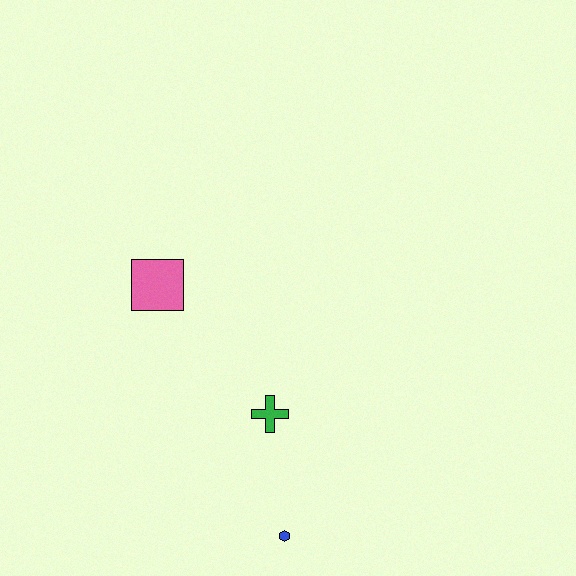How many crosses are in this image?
There is 1 cross.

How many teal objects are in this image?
There are no teal objects.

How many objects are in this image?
There are 3 objects.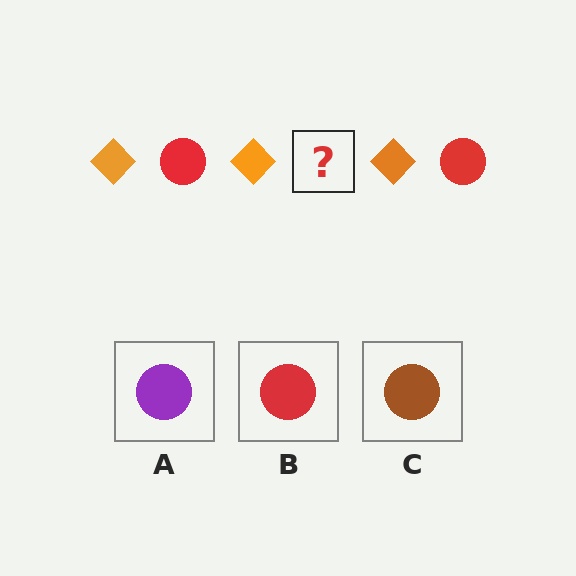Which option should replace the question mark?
Option B.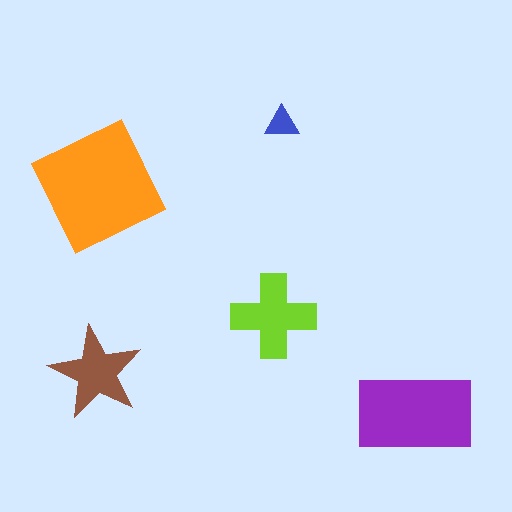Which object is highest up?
The blue triangle is topmost.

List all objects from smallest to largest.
The blue triangle, the brown star, the lime cross, the purple rectangle, the orange square.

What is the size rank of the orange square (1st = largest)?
1st.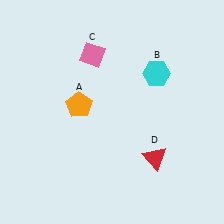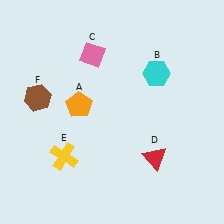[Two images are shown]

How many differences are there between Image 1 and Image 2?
There are 2 differences between the two images.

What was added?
A yellow cross (E), a brown hexagon (F) were added in Image 2.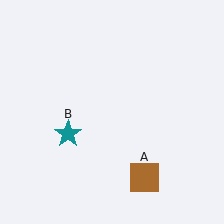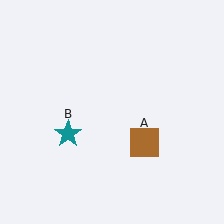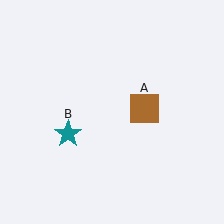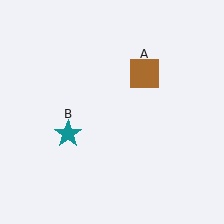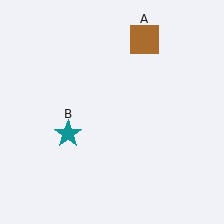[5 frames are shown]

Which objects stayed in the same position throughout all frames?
Teal star (object B) remained stationary.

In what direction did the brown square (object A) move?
The brown square (object A) moved up.